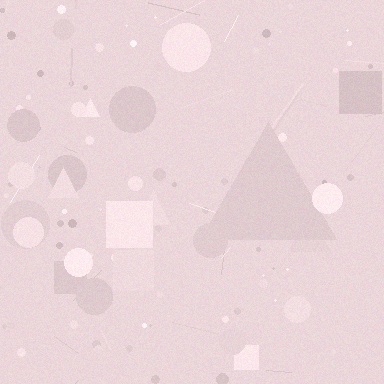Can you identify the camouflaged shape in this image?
The camouflaged shape is a triangle.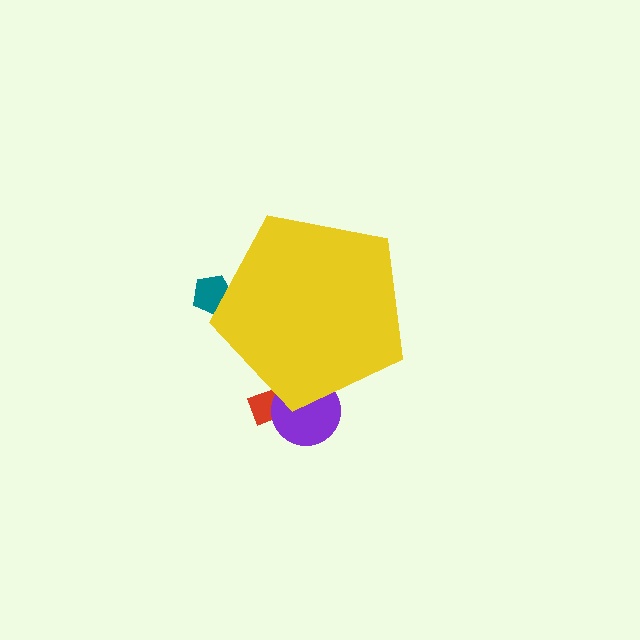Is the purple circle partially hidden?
Yes, the purple circle is partially hidden behind the yellow pentagon.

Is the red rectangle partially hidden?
Yes, the red rectangle is partially hidden behind the yellow pentagon.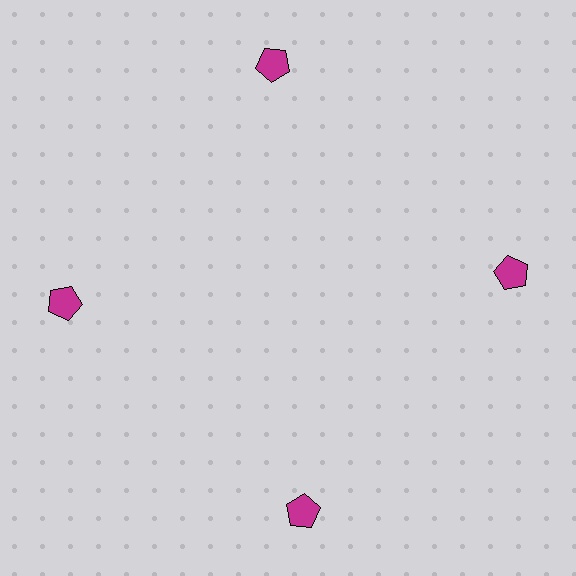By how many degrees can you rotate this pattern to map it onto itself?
The pattern maps onto itself every 90 degrees of rotation.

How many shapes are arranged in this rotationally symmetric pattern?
There are 4 shapes, arranged in 4 groups of 1.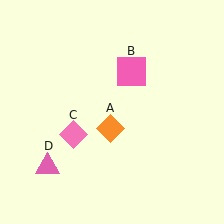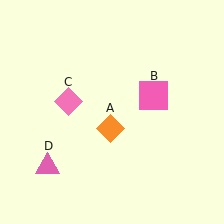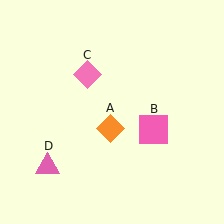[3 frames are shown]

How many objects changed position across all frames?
2 objects changed position: pink square (object B), pink diamond (object C).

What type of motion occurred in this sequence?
The pink square (object B), pink diamond (object C) rotated clockwise around the center of the scene.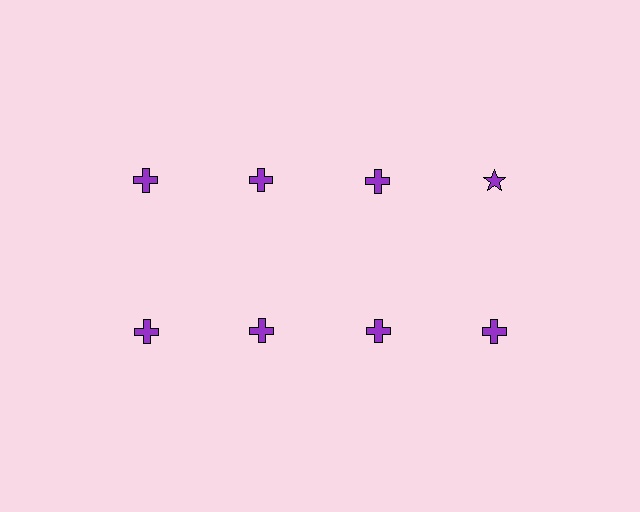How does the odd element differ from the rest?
It has a different shape: star instead of cross.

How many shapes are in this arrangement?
There are 8 shapes arranged in a grid pattern.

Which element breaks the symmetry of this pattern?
The purple star in the top row, second from right column breaks the symmetry. All other shapes are purple crosses.